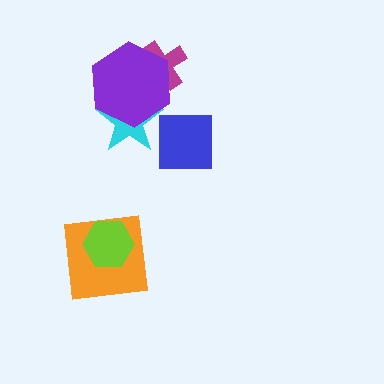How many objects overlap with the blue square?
0 objects overlap with the blue square.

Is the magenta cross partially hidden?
Yes, it is partially covered by another shape.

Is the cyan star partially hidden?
Yes, it is partially covered by another shape.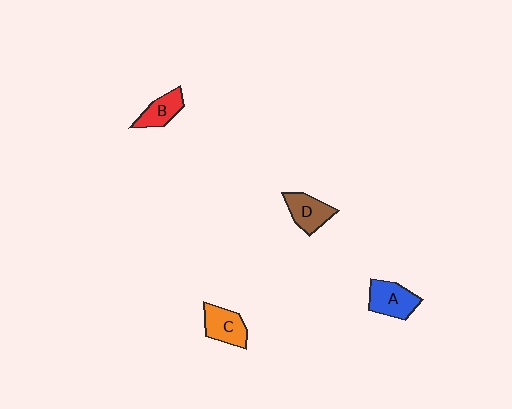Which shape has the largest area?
Shape A (blue).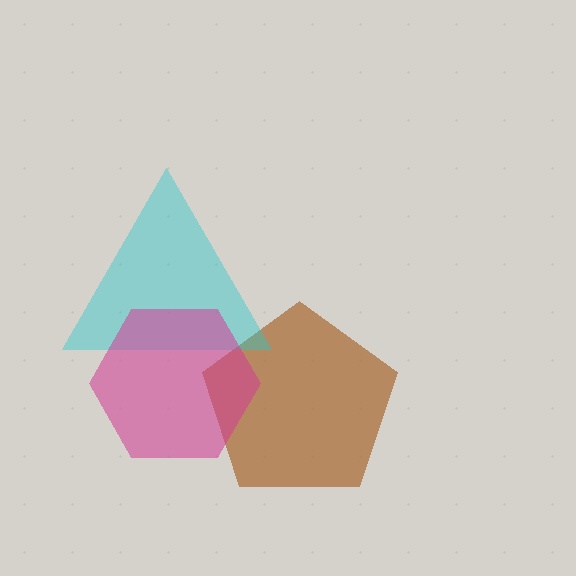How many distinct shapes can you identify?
There are 3 distinct shapes: a brown pentagon, a cyan triangle, a magenta hexagon.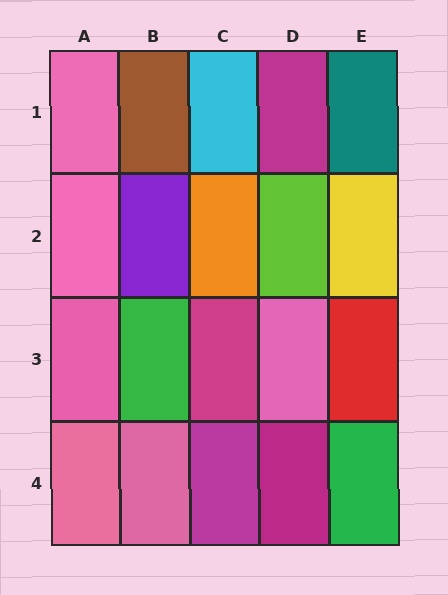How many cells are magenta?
4 cells are magenta.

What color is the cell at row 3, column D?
Pink.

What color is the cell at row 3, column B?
Green.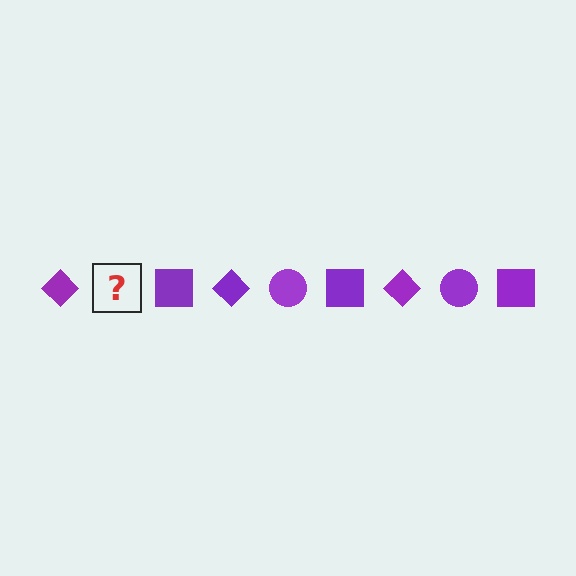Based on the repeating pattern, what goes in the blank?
The blank should be a purple circle.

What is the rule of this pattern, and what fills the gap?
The rule is that the pattern cycles through diamond, circle, square shapes in purple. The gap should be filled with a purple circle.